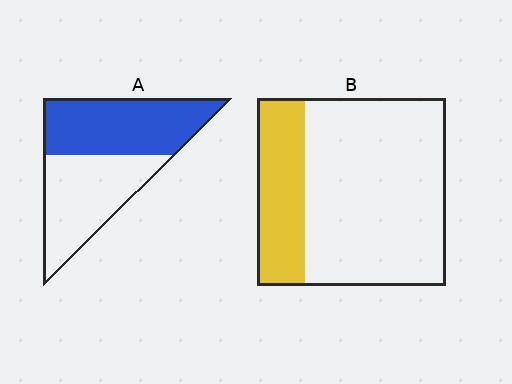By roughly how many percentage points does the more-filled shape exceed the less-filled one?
By roughly 25 percentage points (A over B).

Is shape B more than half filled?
No.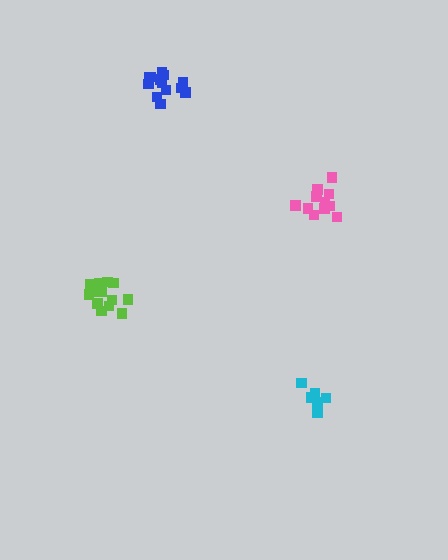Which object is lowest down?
The cyan cluster is bottommost.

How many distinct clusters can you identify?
There are 4 distinct clusters.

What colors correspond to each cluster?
The clusters are colored: blue, cyan, pink, lime.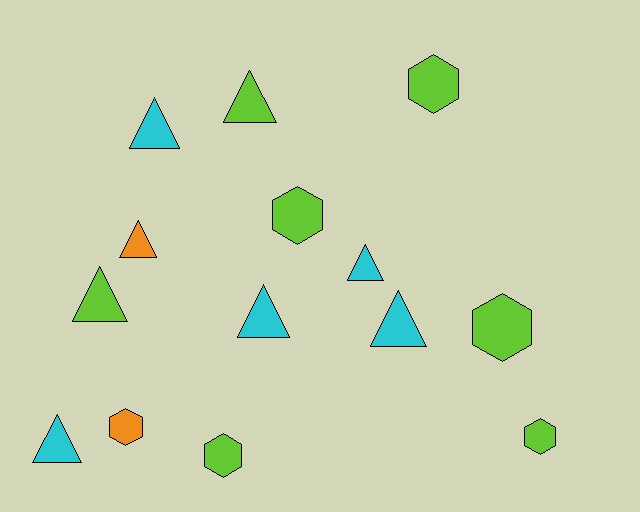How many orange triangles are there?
There is 1 orange triangle.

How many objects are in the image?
There are 14 objects.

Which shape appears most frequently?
Triangle, with 8 objects.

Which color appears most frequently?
Lime, with 7 objects.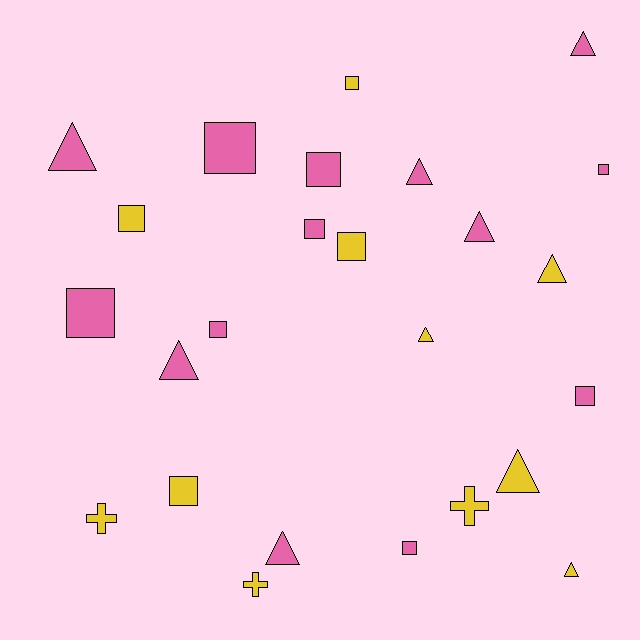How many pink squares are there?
There are 8 pink squares.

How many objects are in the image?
There are 25 objects.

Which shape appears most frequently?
Square, with 12 objects.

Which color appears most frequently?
Pink, with 14 objects.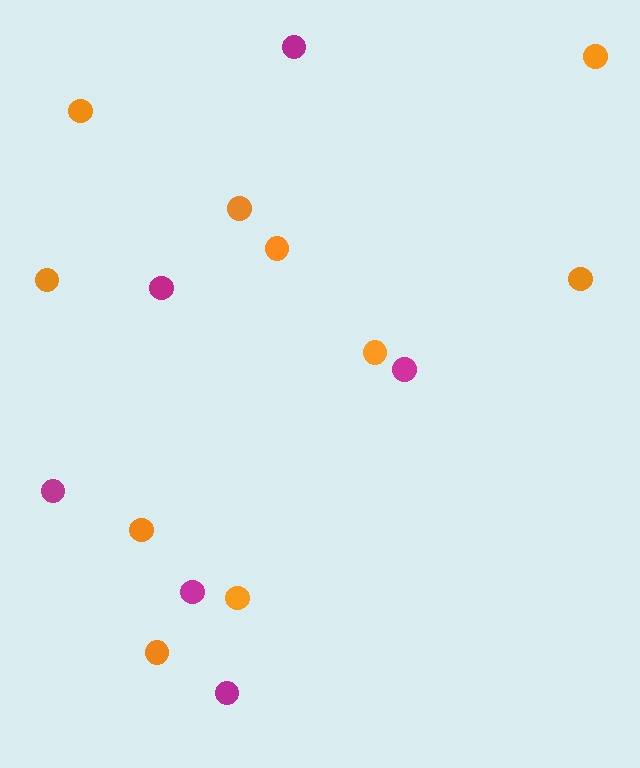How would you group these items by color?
There are 2 groups: one group of orange circles (10) and one group of magenta circles (6).